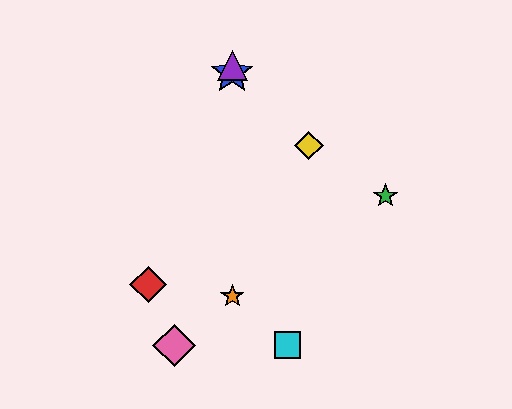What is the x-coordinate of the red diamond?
The red diamond is at x≈148.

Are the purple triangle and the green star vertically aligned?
No, the purple triangle is at x≈232 and the green star is at x≈386.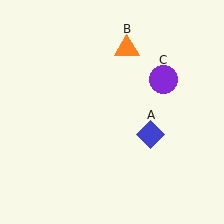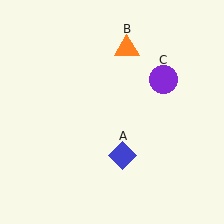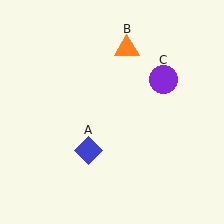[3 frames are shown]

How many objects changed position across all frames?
1 object changed position: blue diamond (object A).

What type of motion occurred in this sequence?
The blue diamond (object A) rotated clockwise around the center of the scene.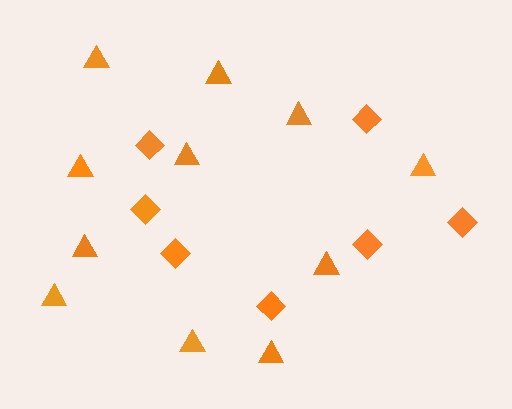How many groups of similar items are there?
There are 2 groups: one group of diamonds (7) and one group of triangles (11).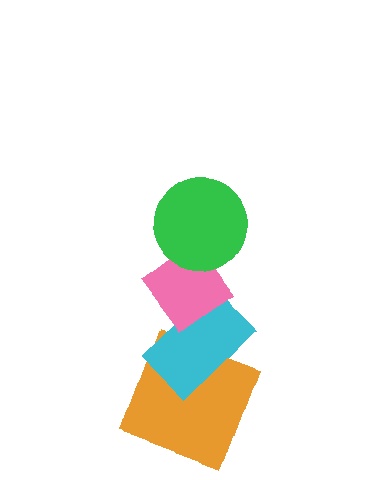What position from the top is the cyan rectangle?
The cyan rectangle is 3rd from the top.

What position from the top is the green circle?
The green circle is 1st from the top.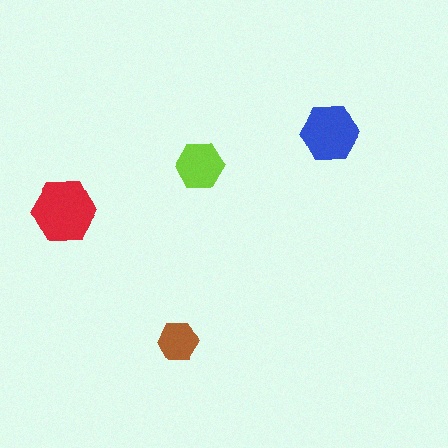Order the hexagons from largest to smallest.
the red one, the blue one, the lime one, the brown one.